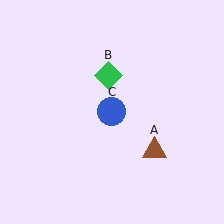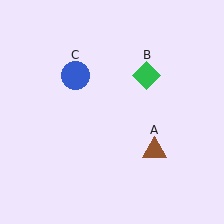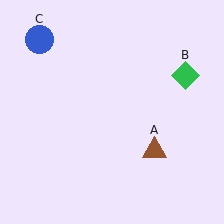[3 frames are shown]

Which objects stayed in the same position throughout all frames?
Brown triangle (object A) remained stationary.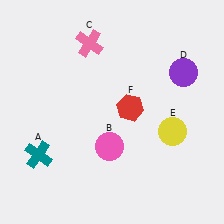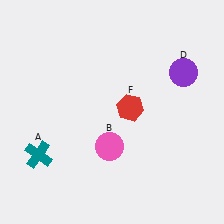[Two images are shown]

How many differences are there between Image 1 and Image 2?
There are 2 differences between the two images.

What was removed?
The pink cross (C), the yellow circle (E) were removed in Image 2.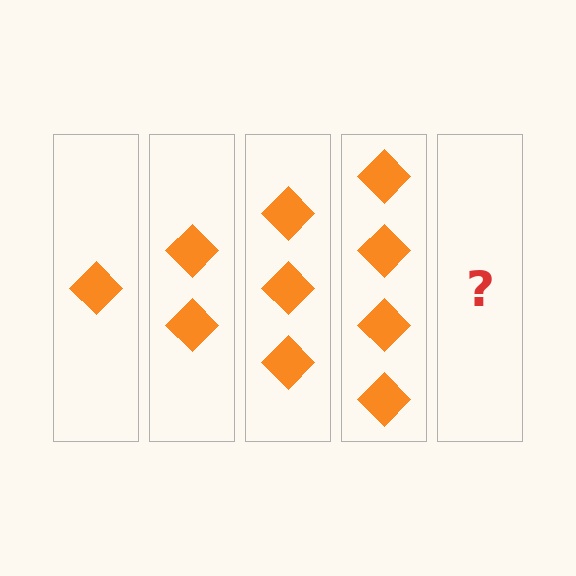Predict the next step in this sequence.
The next step is 5 diamonds.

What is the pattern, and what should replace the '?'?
The pattern is that each step adds one more diamond. The '?' should be 5 diamonds.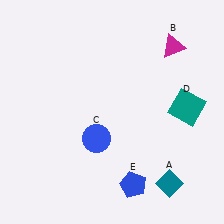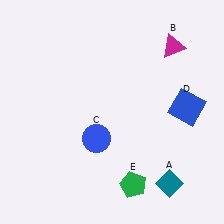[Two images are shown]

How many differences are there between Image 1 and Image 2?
There are 2 differences between the two images.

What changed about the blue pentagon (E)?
In Image 1, E is blue. In Image 2, it changed to green.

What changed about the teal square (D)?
In Image 1, D is teal. In Image 2, it changed to blue.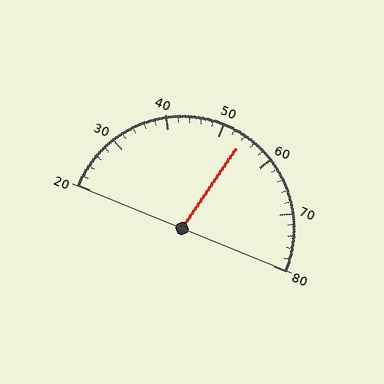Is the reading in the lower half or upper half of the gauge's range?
The reading is in the upper half of the range (20 to 80).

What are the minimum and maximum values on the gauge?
The gauge ranges from 20 to 80.